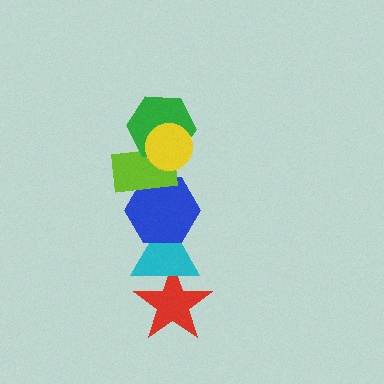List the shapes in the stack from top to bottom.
From top to bottom: the yellow circle, the green hexagon, the lime rectangle, the blue hexagon, the cyan triangle, the red star.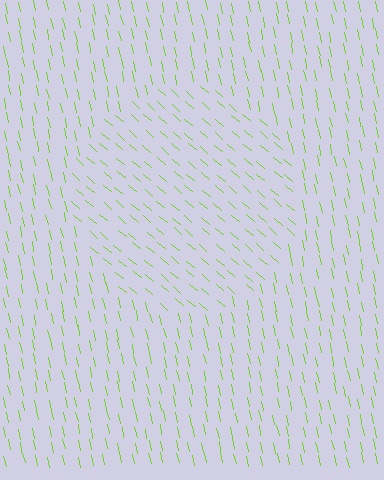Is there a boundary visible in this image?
Yes, there is a texture boundary formed by a change in line orientation.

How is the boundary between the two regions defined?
The boundary is defined purely by a change in line orientation (approximately 37 degrees difference). All lines are the same color and thickness.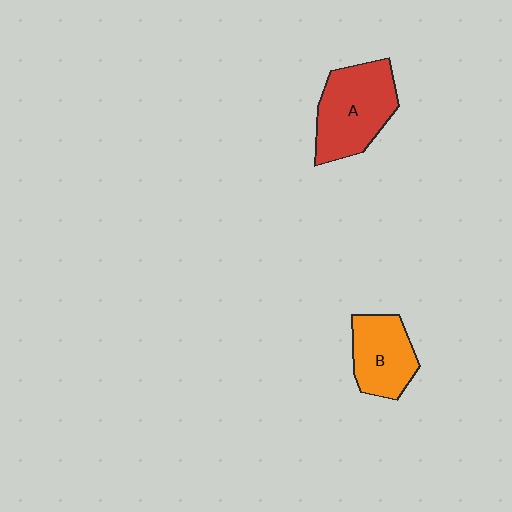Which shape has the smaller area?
Shape B (orange).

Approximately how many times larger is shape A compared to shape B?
Approximately 1.4 times.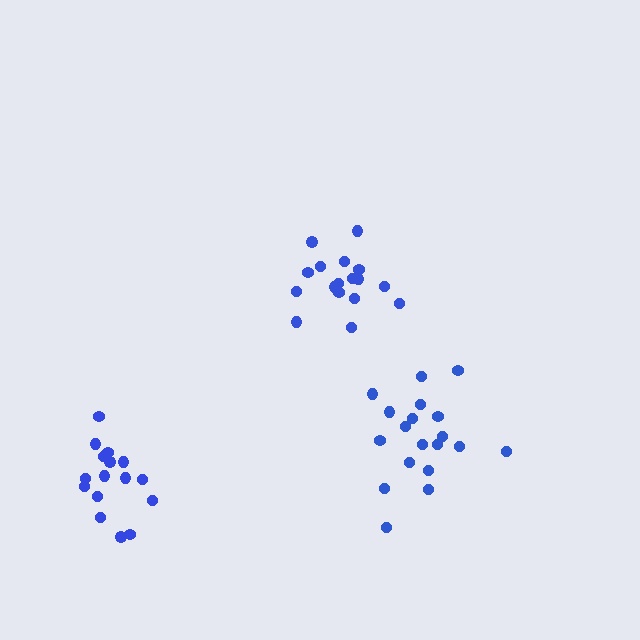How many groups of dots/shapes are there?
There are 3 groups.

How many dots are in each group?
Group 1: 16 dots, Group 2: 17 dots, Group 3: 19 dots (52 total).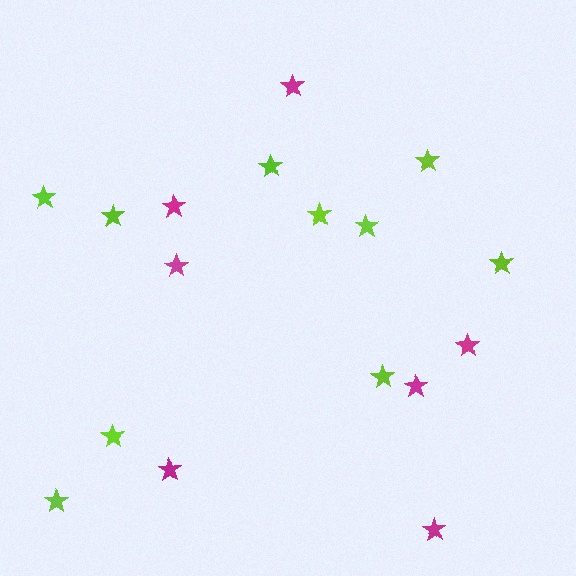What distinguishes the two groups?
There are 2 groups: one group of magenta stars (7) and one group of lime stars (10).